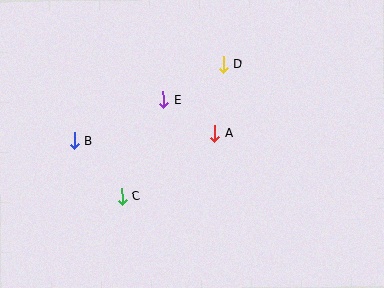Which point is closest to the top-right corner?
Point D is closest to the top-right corner.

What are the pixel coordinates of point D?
Point D is at (223, 64).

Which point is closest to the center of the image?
Point A at (215, 133) is closest to the center.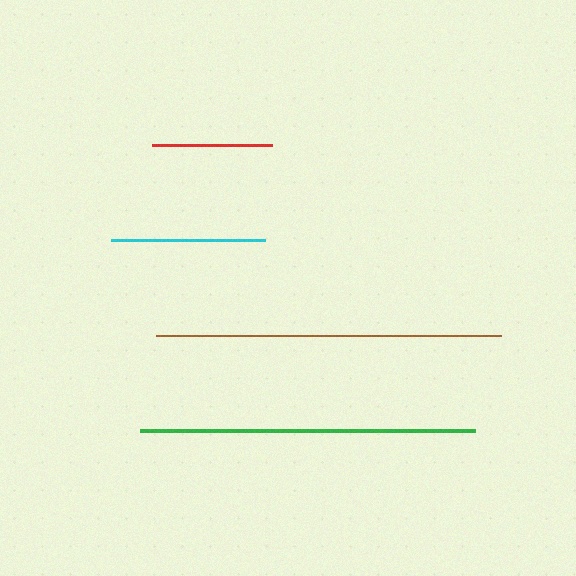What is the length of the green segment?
The green segment is approximately 335 pixels long.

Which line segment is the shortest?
The red line is the shortest at approximately 121 pixels.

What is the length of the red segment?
The red segment is approximately 121 pixels long.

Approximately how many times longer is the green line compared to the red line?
The green line is approximately 2.8 times the length of the red line.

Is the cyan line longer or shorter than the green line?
The green line is longer than the cyan line.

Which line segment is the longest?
The brown line is the longest at approximately 345 pixels.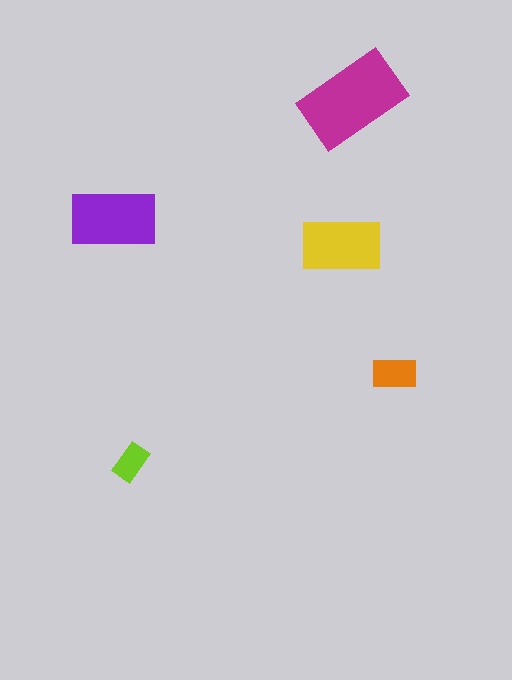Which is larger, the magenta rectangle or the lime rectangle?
The magenta one.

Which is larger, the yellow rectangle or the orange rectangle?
The yellow one.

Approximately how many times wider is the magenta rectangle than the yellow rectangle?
About 1.5 times wider.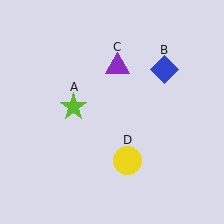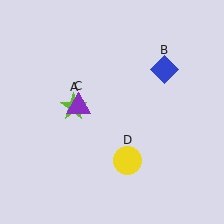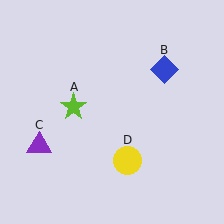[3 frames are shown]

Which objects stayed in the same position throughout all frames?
Lime star (object A) and blue diamond (object B) and yellow circle (object D) remained stationary.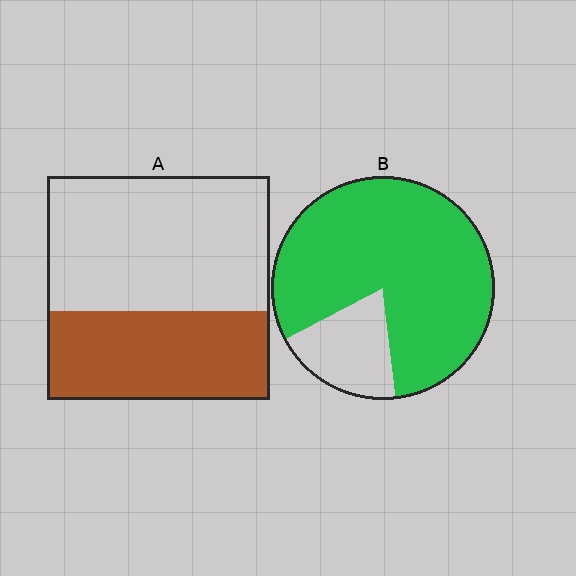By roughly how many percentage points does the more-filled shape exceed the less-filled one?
By roughly 40 percentage points (B over A).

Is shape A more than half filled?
No.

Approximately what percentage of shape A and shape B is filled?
A is approximately 40% and B is approximately 80%.